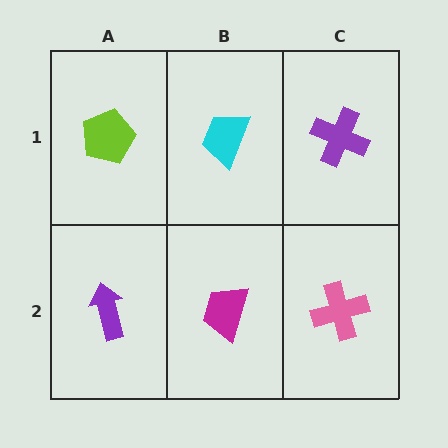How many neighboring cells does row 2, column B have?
3.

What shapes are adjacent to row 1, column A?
A purple arrow (row 2, column A), a cyan trapezoid (row 1, column B).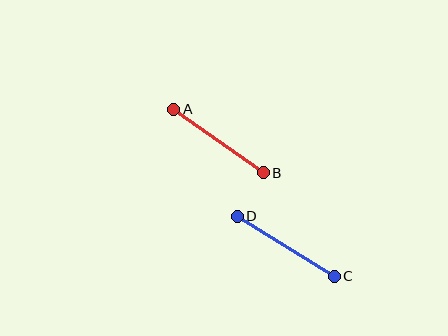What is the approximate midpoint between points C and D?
The midpoint is at approximately (286, 246) pixels.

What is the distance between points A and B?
The distance is approximately 110 pixels.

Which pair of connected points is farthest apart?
Points C and D are farthest apart.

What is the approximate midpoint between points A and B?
The midpoint is at approximately (219, 141) pixels.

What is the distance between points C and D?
The distance is approximately 114 pixels.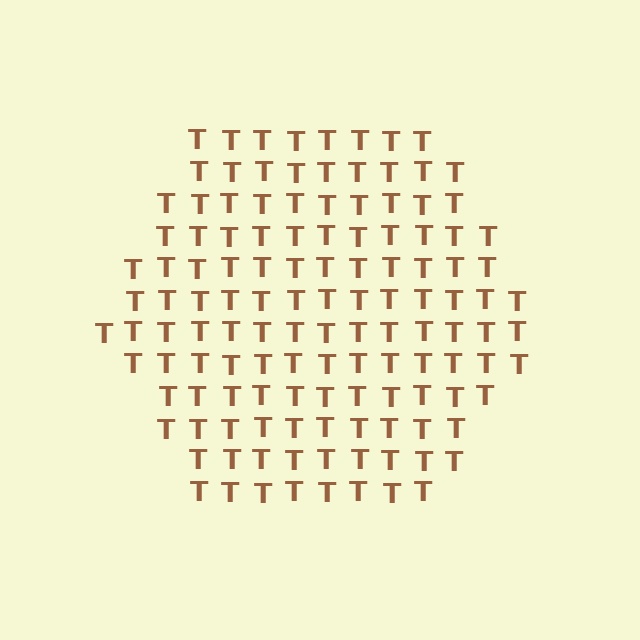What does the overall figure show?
The overall figure shows a hexagon.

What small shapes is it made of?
It is made of small letter T's.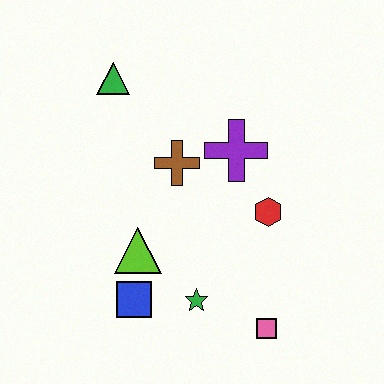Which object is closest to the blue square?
The lime triangle is closest to the blue square.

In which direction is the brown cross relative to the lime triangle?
The brown cross is above the lime triangle.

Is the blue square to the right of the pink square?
No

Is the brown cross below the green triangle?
Yes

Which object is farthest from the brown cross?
The pink square is farthest from the brown cross.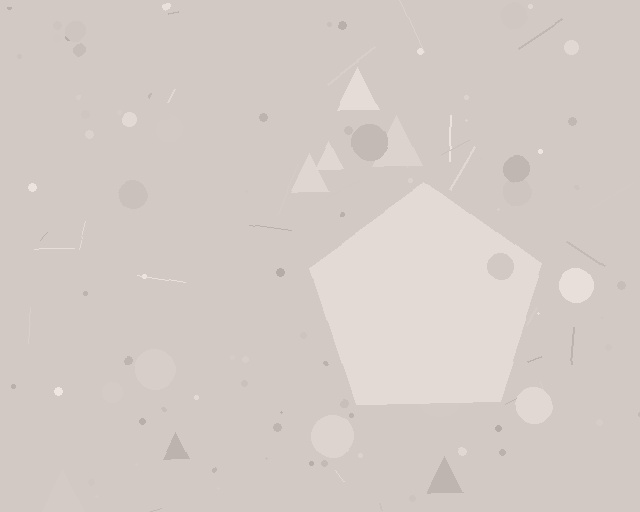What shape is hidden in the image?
A pentagon is hidden in the image.